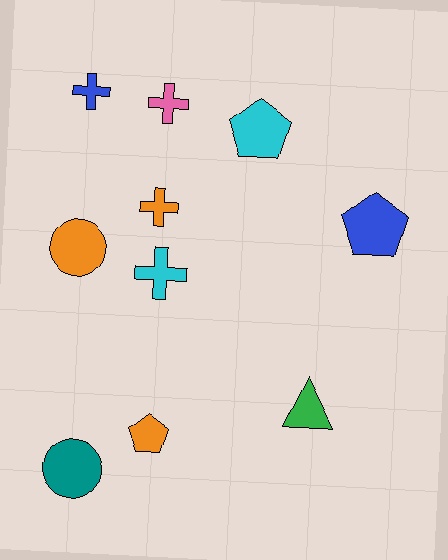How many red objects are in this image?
There are no red objects.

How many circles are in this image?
There are 2 circles.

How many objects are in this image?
There are 10 objects.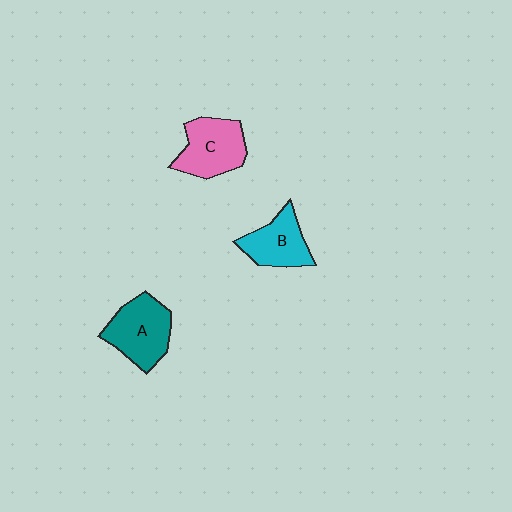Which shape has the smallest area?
Shape B (cyan).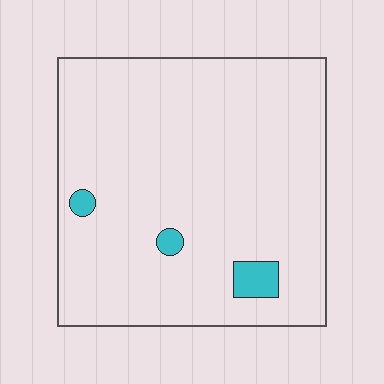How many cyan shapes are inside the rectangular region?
3.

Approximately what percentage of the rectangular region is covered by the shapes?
Approximately 5%.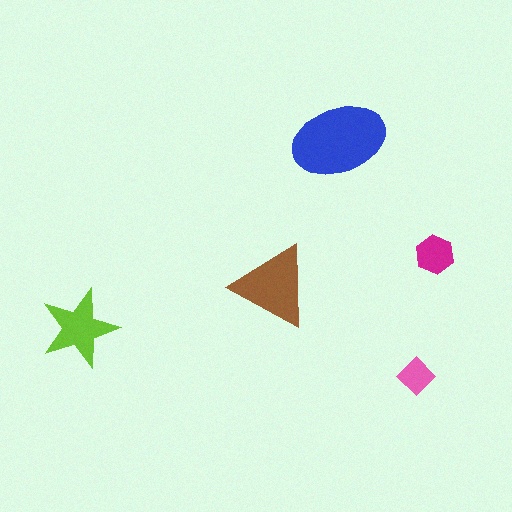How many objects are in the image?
There are 5 objects in the image.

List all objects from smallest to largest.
The pink diamond, the magenta hexagon, the lime star, the brown triangle, the blue ellipse.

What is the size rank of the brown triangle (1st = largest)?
2nd.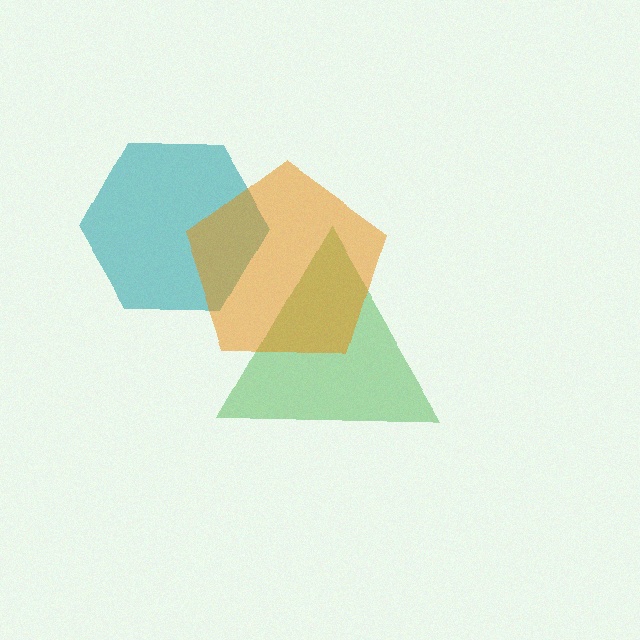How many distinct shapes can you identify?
There are 3 distinct shapes: a teal hexagon, a green triangle, an orange pentagon.